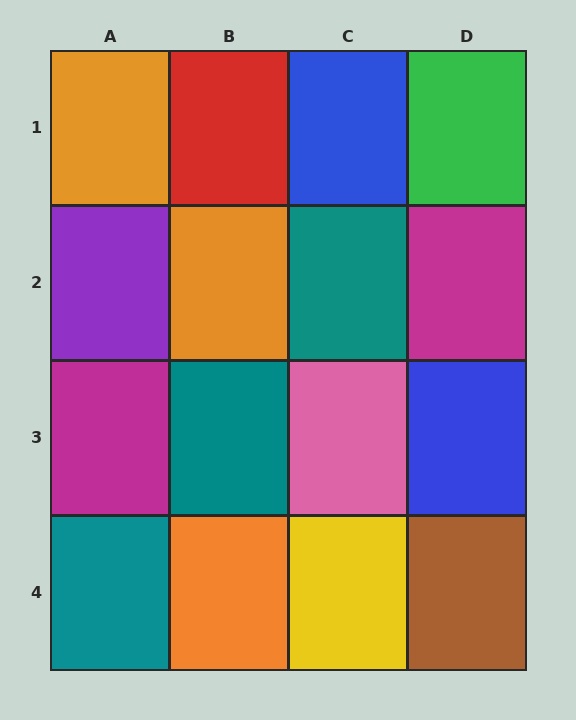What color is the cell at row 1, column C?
Blue.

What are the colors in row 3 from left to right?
Magenta, teal, pink, blue.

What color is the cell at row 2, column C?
Teal.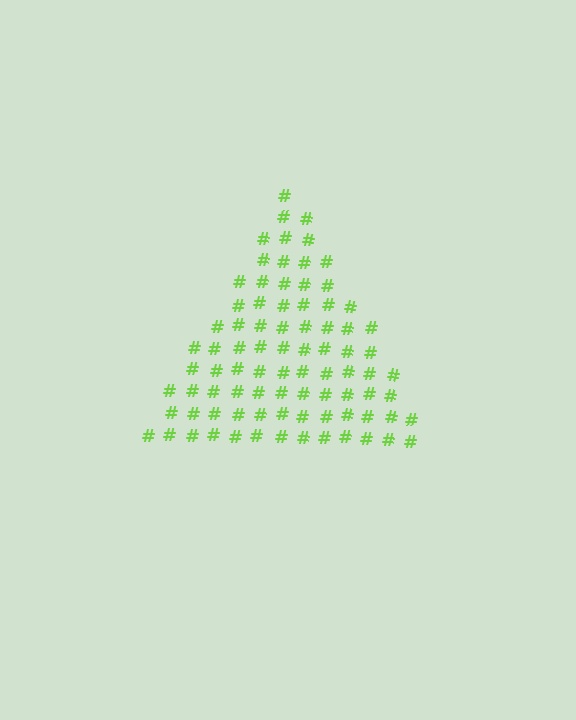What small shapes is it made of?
It is made of small hash symbols.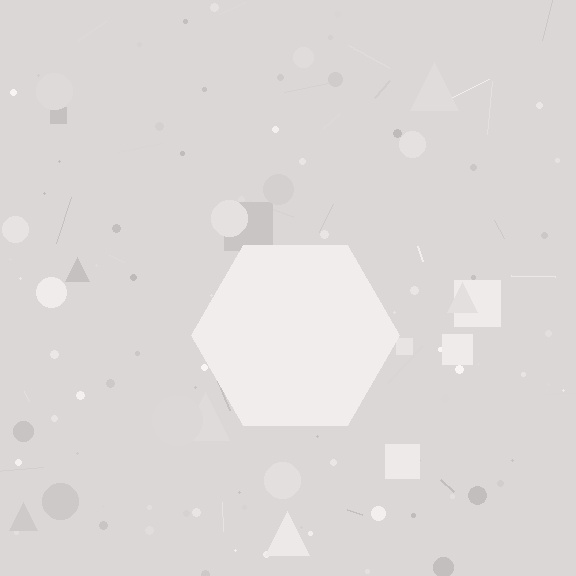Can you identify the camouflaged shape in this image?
The camouflaged shape is a hexagon.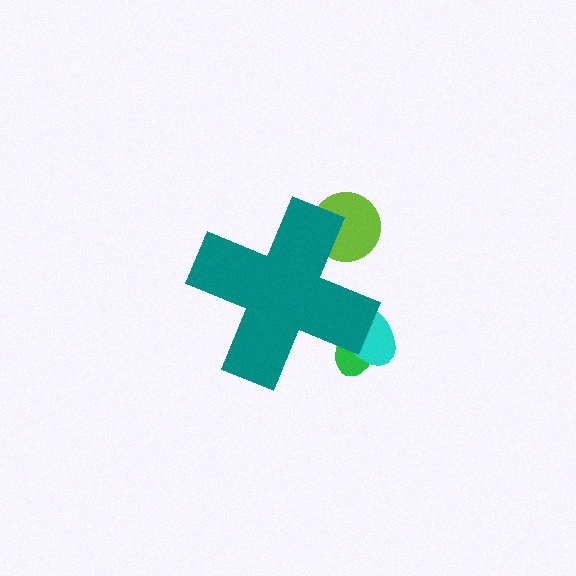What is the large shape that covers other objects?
A teal cross.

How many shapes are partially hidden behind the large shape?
3 shapes are partially hidden.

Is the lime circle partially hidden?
Yes, the lime circle is partially hidden behind the teal cross.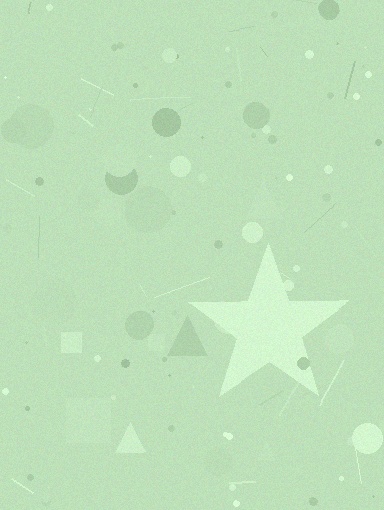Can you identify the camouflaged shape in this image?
The camouflaged shape is a star.